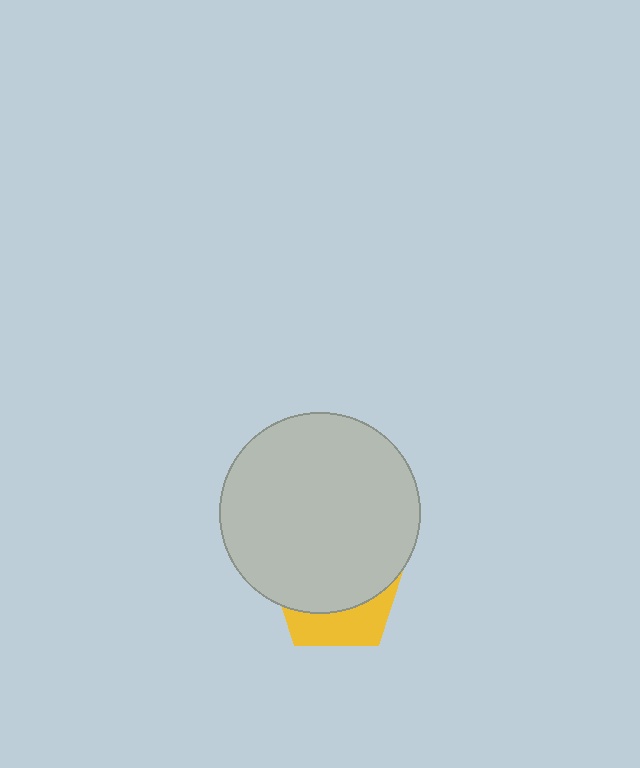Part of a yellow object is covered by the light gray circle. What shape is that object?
It is a pentagon.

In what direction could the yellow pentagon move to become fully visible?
The yellow pentagon could move down. That would shift it out from behind the light gray circle entirely.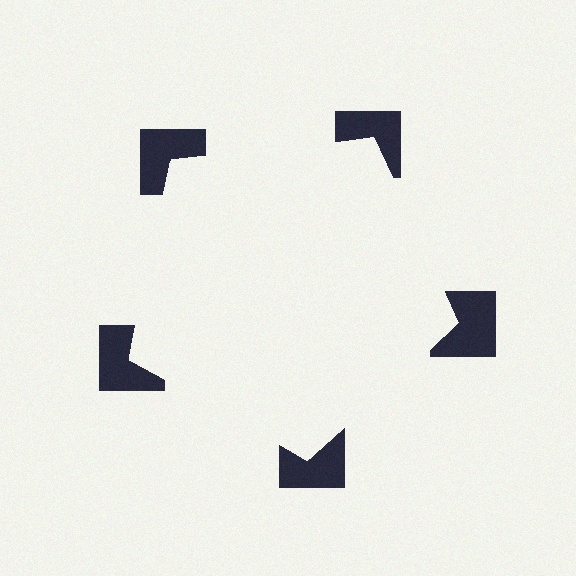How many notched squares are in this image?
There are 5 — one at each vertex of the illusory pentagon.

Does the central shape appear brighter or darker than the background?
It typically appears slightly brighter than the background, even though no actual brightness change is drawn.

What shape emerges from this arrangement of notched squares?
An illusory pentagon — its edges are inferred from the aligned wedge cuts in the notched squares, not physically drawn.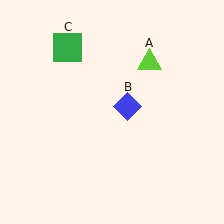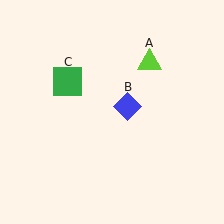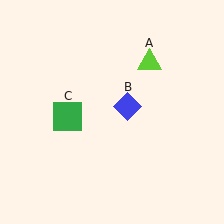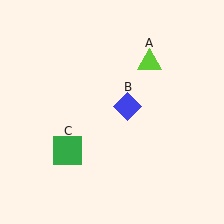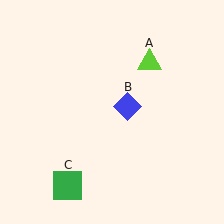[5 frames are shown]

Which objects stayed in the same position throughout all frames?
Lime triangle (object A) and blue diamond (object B) remained stationary.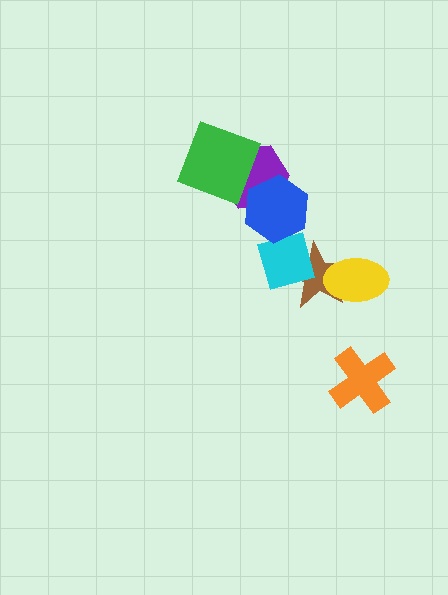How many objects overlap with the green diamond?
1 object overlaps with the green diamond.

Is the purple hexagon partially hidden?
Yes, it is partially covered by another shape.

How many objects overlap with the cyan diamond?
2 objects overlap with the cyan diamond.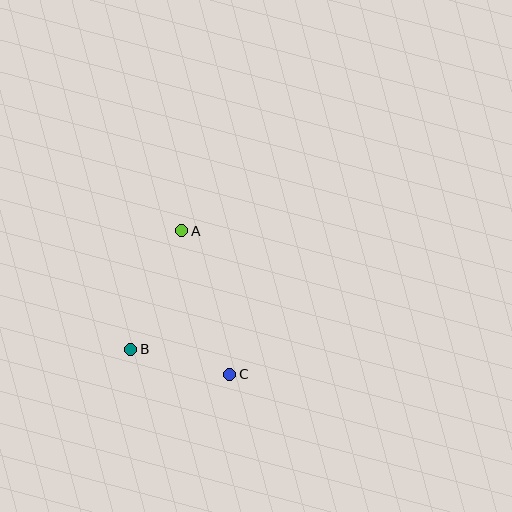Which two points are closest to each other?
Points B and C are closest to each other.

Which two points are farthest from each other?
Points A and C are farthest from each other.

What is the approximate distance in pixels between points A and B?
The distance between A and B is approximately 129 pixels.